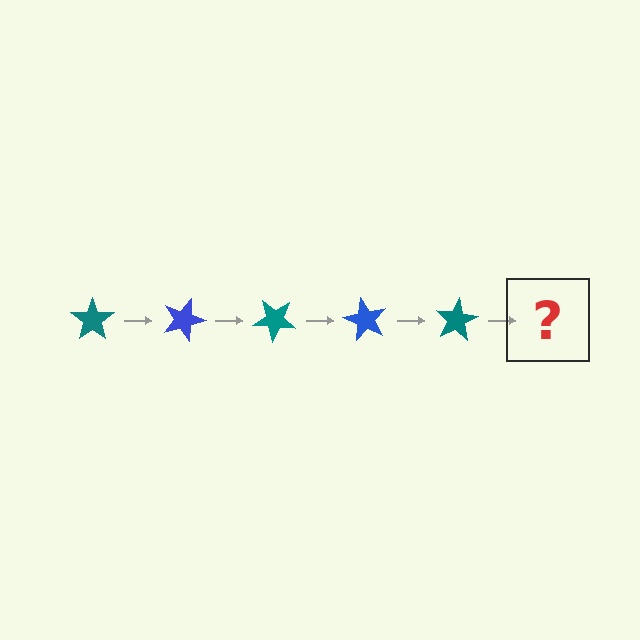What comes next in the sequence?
The next element should be a blue star, rotated 100 degrees from the start.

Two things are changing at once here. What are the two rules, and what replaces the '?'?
The two rules are that it rotates 20 degrees each step and the color cycles through teal and blue. The '?' should be a blue star, rotated 100 degrees from the start.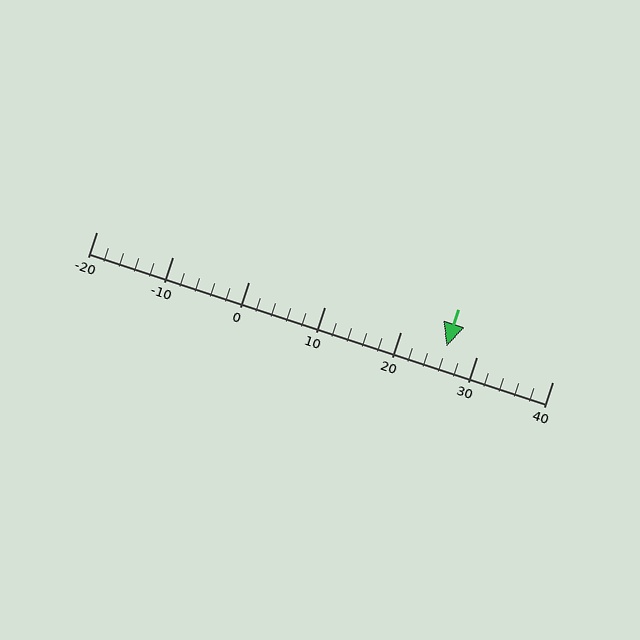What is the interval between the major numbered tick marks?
The major tick marks are spaced 10 units apart.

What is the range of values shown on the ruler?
The ruler shows values from -20 to 40.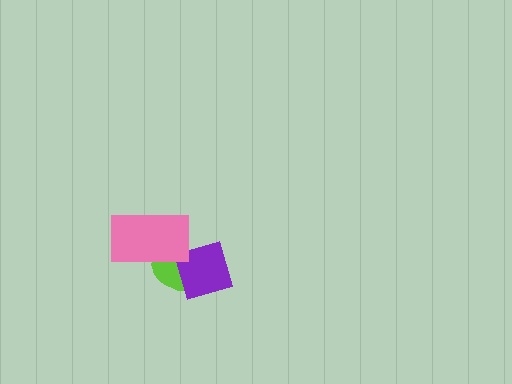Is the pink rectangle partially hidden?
No, no other shape covers it.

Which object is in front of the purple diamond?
The pink rectangle is in front of the purple diamond.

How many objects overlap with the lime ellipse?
2 objects overlap with the lime ellipse.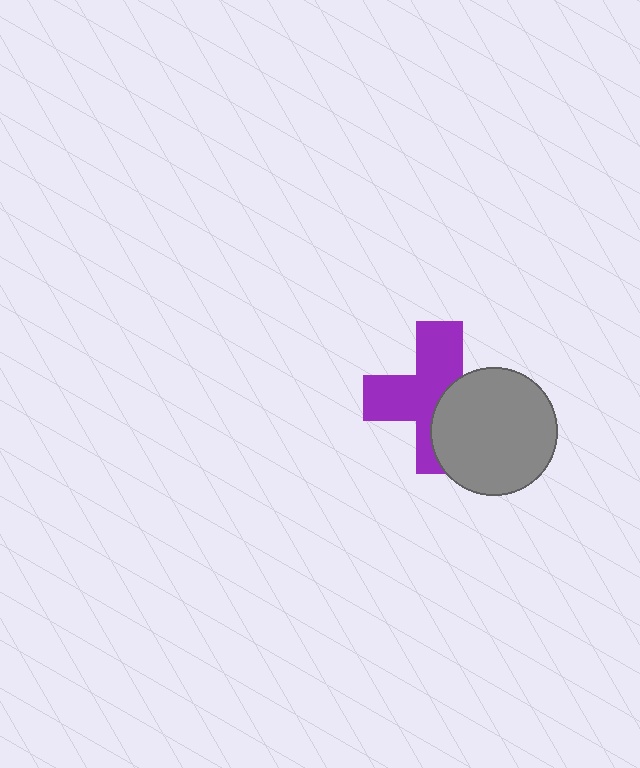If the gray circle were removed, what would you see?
You would see the complete purple cross.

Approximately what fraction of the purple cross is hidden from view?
Roughly 41% of the purple cross is hidden behind the gray circle.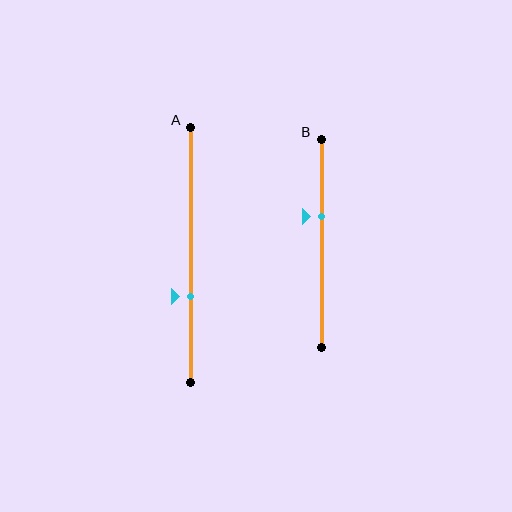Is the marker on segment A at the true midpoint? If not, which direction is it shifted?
No, the marker on segment A is shifted downward by about 16% of the segment length.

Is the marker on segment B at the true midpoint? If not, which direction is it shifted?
No, the marker on segment B is shifted upward by about 13% of the segment length.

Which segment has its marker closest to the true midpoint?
Segment B has its marker closest to the true midpoint.